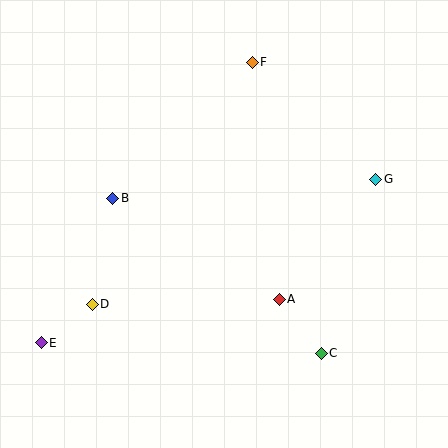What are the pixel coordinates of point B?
Point B is at (113, 198).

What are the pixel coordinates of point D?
Point D is at (92, 304).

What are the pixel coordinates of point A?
Point A is at (279, 299).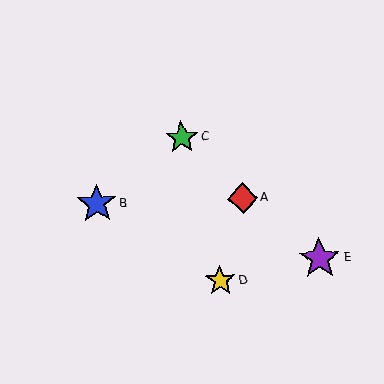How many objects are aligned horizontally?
2 objects (A, B) are aligned horizontally.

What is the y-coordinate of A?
Object A is at y≈198.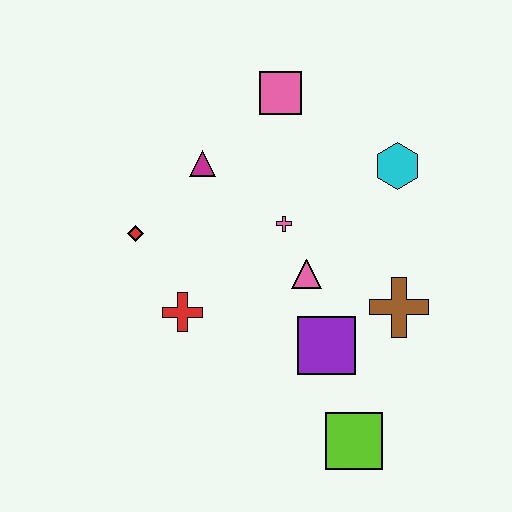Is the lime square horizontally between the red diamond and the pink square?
No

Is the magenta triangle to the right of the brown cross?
No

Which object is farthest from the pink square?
The lime square is farthest from the pink square.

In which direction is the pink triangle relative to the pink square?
The pink triangle is below the pink square.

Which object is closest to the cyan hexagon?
The pink cross is closest to the cyan hexagon.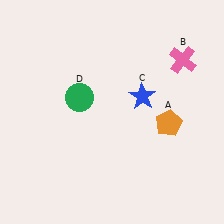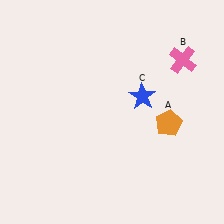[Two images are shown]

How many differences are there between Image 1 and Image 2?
There is 1 difference between the two images.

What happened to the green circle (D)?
The green circle (D) was removed in Image 2. It was in the top-left area of Image 1.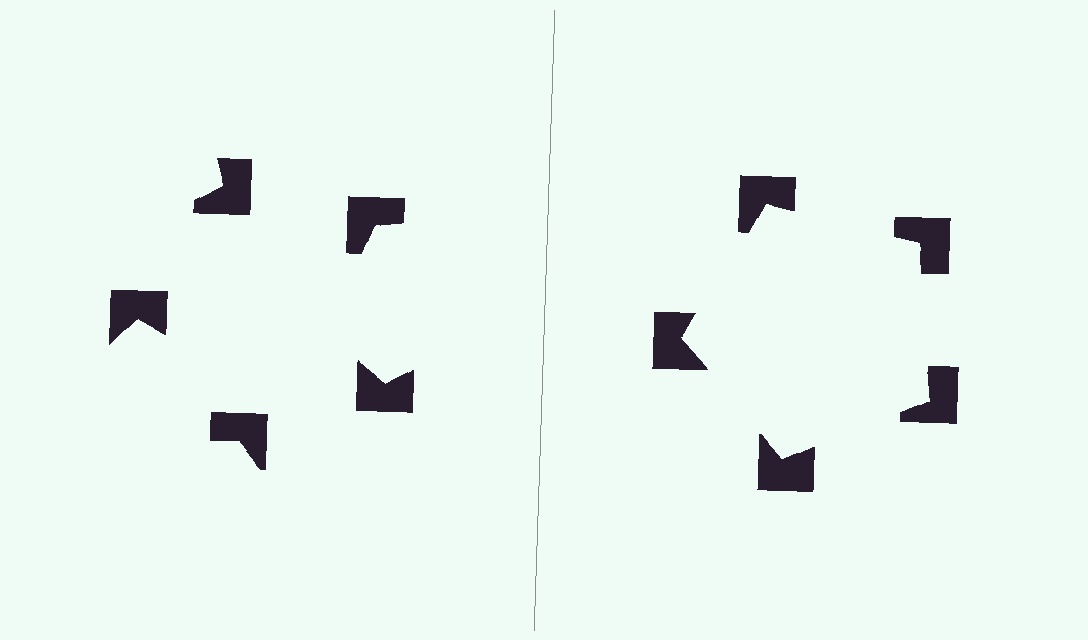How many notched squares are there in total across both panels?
10 — 5 on each side.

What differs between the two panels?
The notched squares are positioned identically on both sides; only the wedge orientations differ. On the right they align to a pentagon; on the left they are misaligned.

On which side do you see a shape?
An illusory pentagon appears on the right side. On the left side the wedge cuts are rotated, so no coherent shape forms.